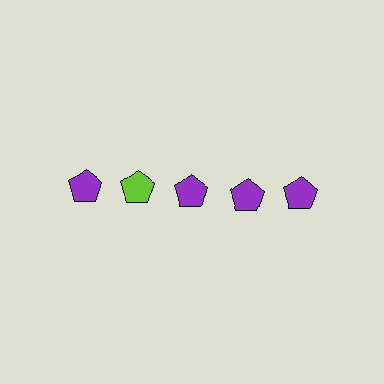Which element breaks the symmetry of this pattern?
The lime pentagon in the top row, second from left column breaks the symmetry. All other shapes are purple pentagons.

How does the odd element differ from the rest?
It has a different color: lime instead of purple.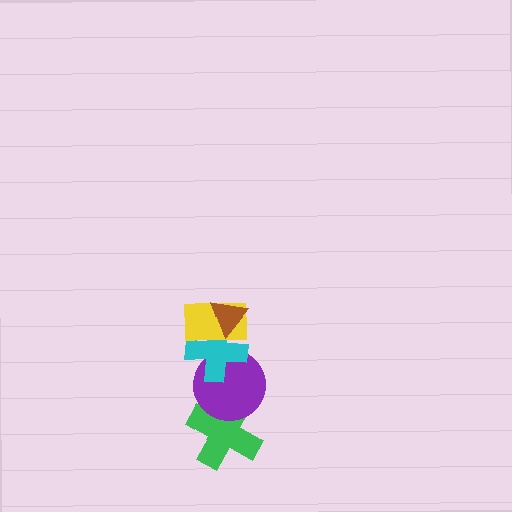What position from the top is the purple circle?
The purple circle is 4th from the top.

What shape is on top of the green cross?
The purple circle is on top of the green cross.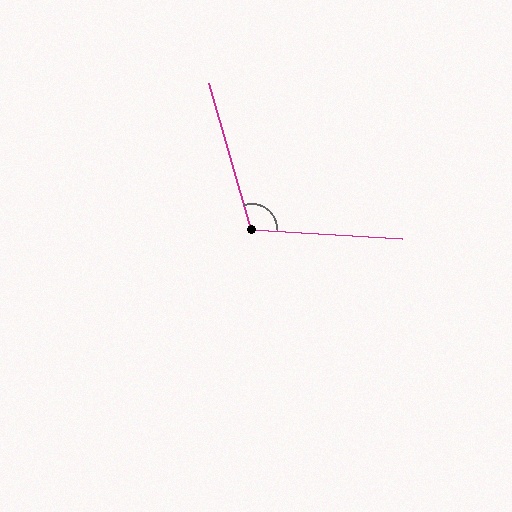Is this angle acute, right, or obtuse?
It is obtuse.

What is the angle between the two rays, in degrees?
Approximately 110 degrees.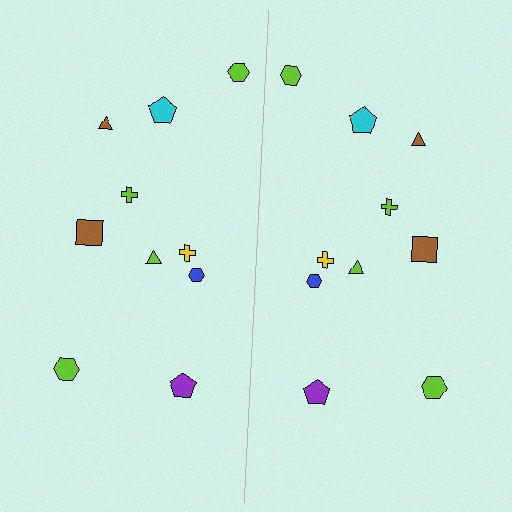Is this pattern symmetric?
Yes, this pattern has bilateral (reflection) symmetry.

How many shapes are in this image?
There are 20 shapes in this image.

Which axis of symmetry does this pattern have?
The pattern has a vertical axis of symmetry running through the center of the image.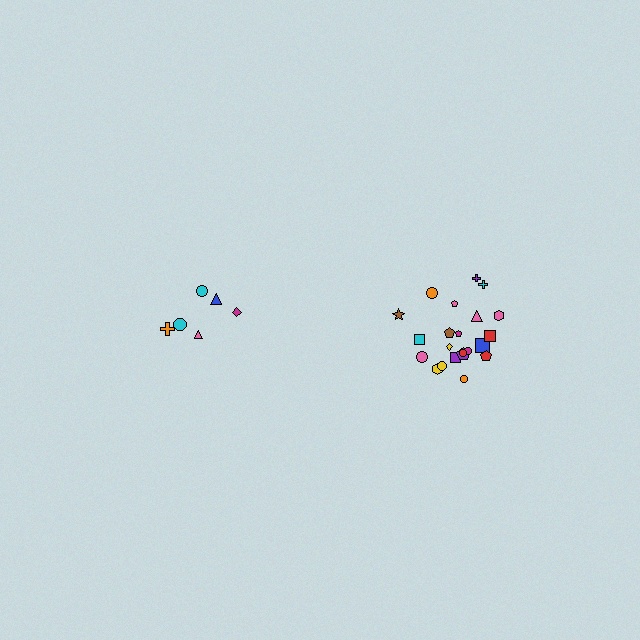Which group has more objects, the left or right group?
The right group.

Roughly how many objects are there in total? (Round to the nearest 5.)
Roughly 30 objects in total.